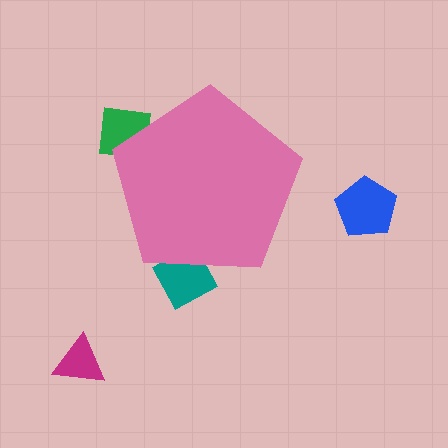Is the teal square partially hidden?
Yes, the teal square is partially hidden behind the pink pentagon.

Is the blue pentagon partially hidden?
No, the blue pentagon is fully visible.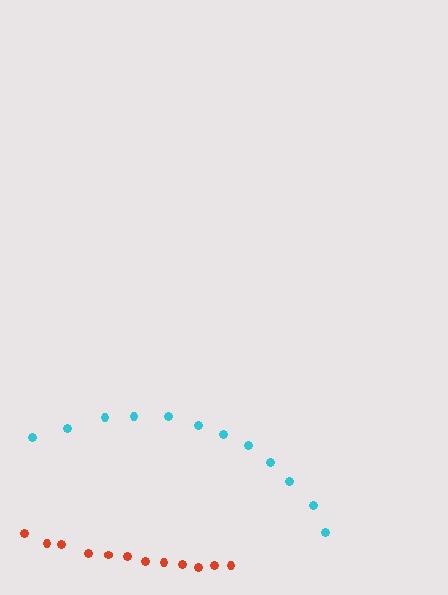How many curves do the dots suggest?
There are 2 distinct paths.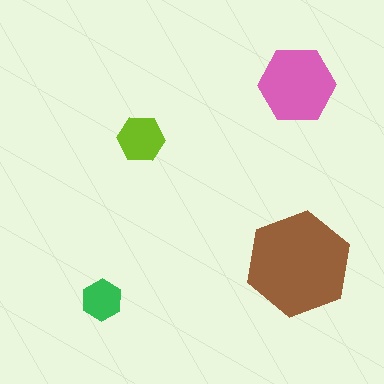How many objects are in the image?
There are 4 objects in the image.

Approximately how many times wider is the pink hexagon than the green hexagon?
About 2 times wider.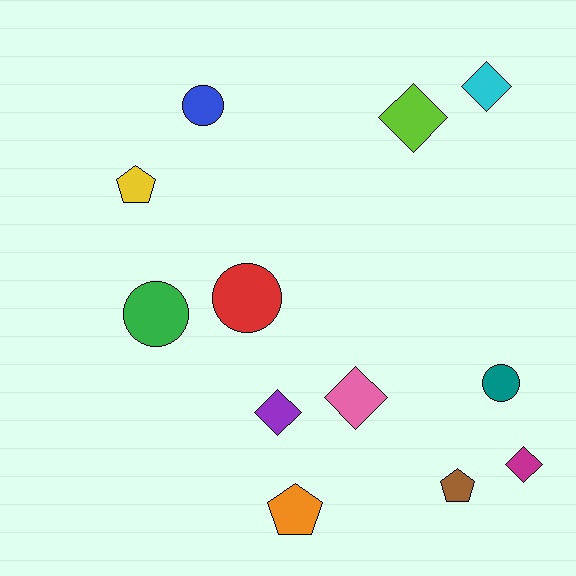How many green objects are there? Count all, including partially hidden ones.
There is 1 green object.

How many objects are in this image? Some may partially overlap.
There are 12 objects.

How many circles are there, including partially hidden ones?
There are 4 circles.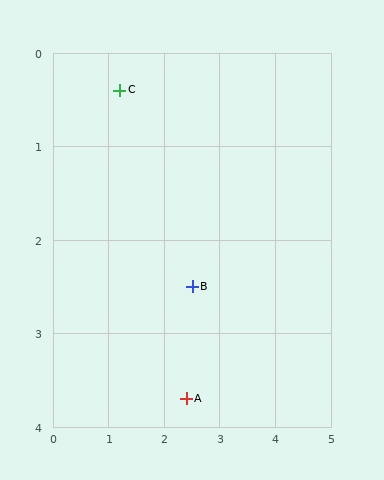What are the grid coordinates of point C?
Point C is at approximately (1.2, 0.4).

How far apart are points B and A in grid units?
Points B and A are about 1.2 grid units apart.